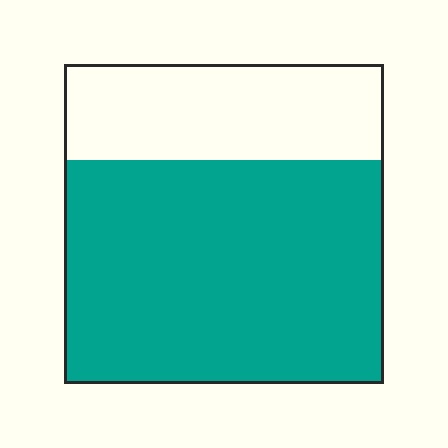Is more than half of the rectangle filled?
Yes.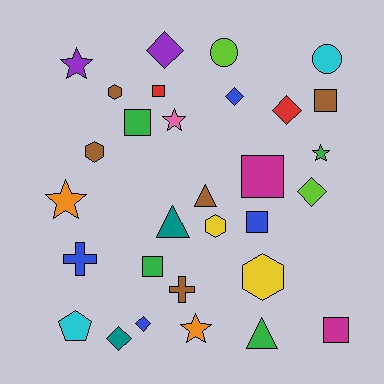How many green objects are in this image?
There are 4 green objects.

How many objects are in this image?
There are 30 objects.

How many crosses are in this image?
There are 2 crosses.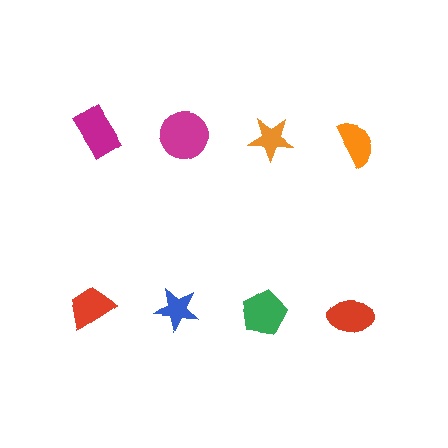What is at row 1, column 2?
A magenta circle.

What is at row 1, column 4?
An orange semicircle.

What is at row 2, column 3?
A green pentagon.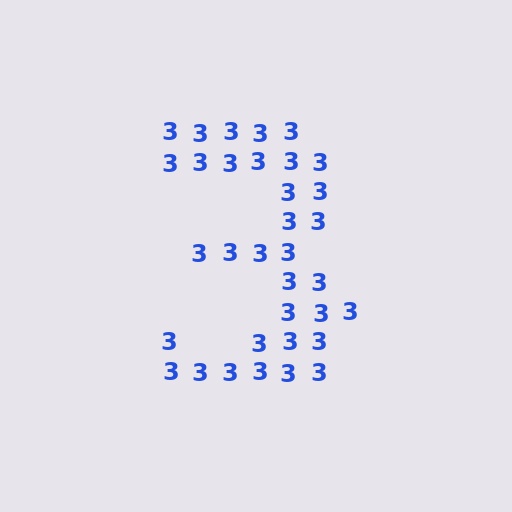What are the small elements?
The small elements are digit 3's.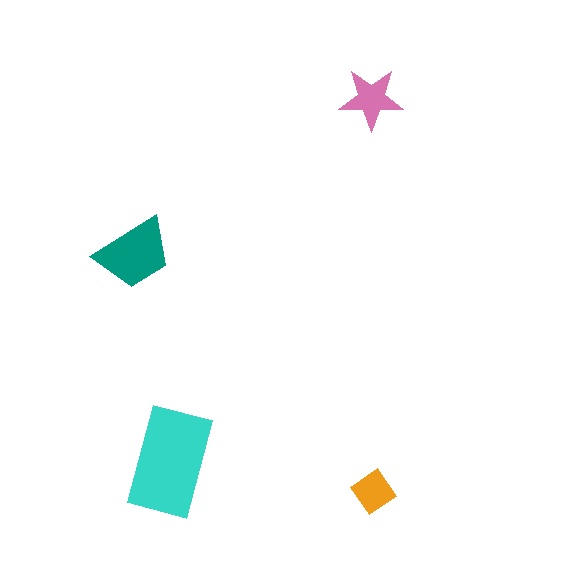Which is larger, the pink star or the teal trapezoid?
The teal trapezoid.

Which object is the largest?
The cyan rectangle.